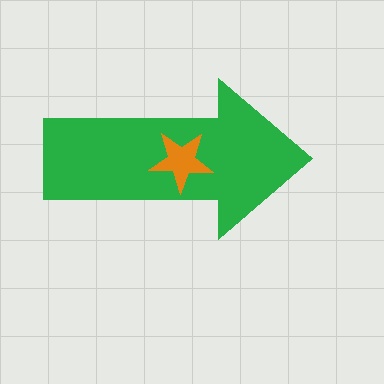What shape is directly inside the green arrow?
The orange star.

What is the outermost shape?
The green arrow.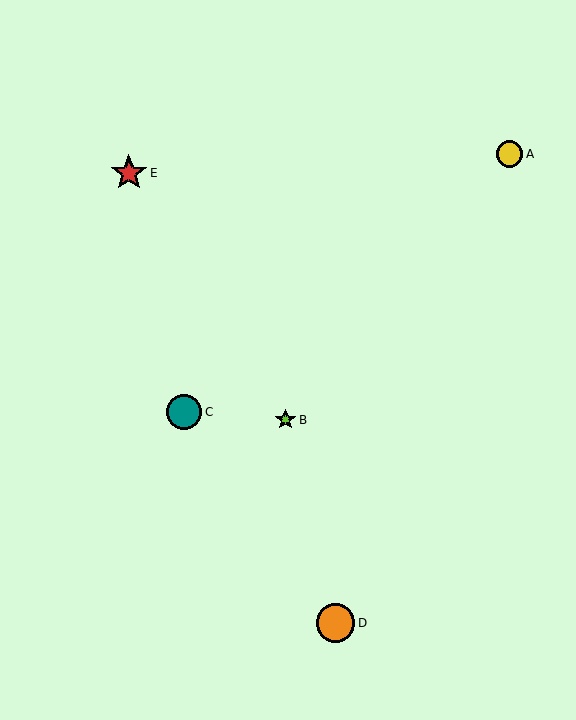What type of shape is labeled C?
Shape C is a teal circle.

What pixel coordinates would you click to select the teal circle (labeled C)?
Click at (184, 412) to select the teal circle C.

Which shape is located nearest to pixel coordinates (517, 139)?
The yellow circle (labeled A) at (510, 154) is nearest to that location.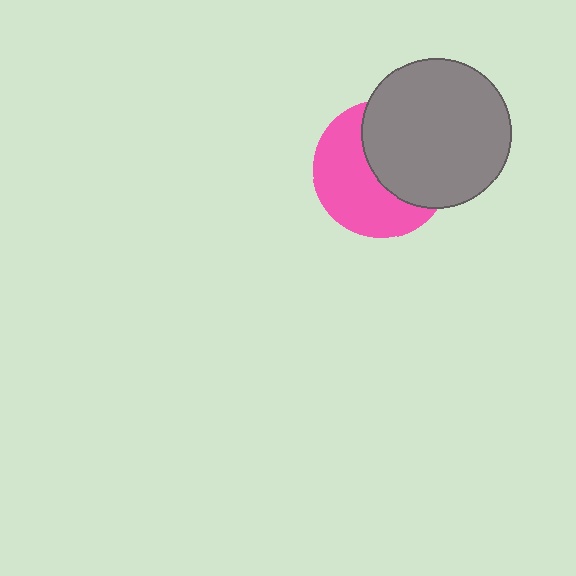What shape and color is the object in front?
The object in front is a gray circle.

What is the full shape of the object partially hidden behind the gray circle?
The partially hidden object is a pink circle.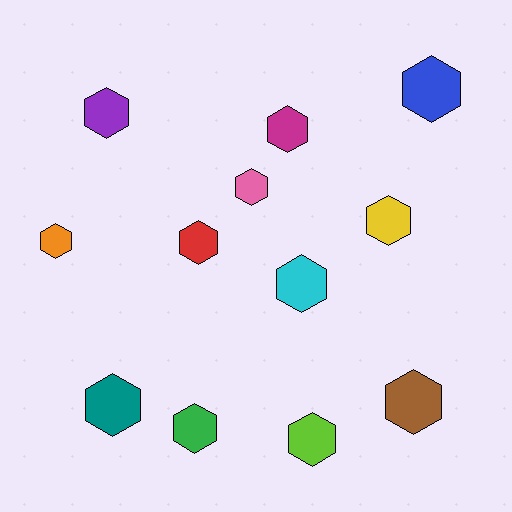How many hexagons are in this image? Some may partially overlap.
There are 12 hexagons.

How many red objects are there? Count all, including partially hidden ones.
There is 1 red object.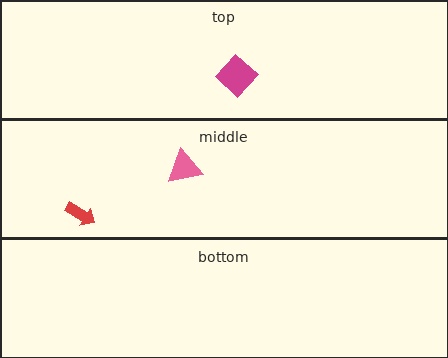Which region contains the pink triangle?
The middle region.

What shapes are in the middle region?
The red arrow, the pink triangle.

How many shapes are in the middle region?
2.